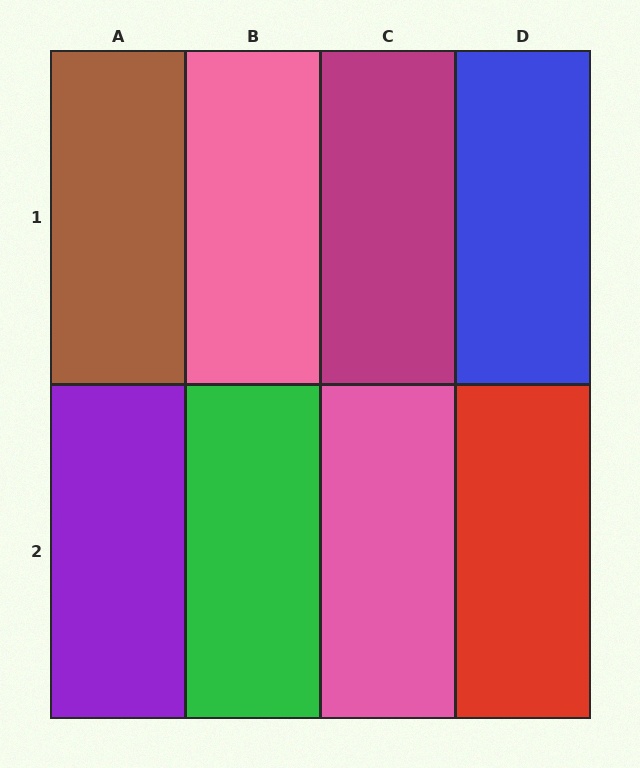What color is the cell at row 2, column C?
Pink.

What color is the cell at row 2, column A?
Purple.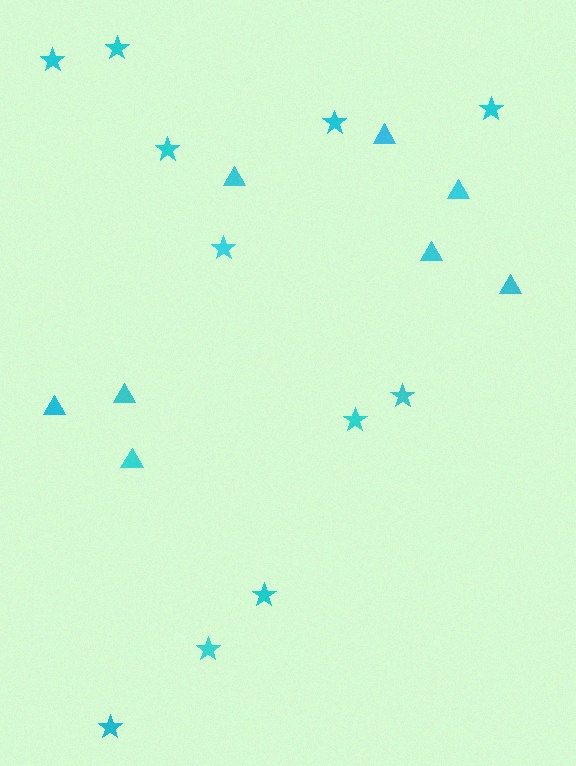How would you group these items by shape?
There are 2 groups: one group of stars (11) and one group of triangles (8).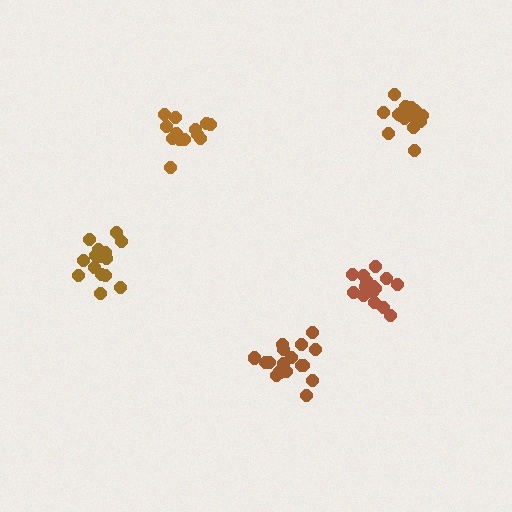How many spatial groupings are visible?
There are 5 spatial groupings.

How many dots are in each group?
Group 1: 15 dots, Group 2: 18 dots, Group 3: 18 dots, Group 4: 16 dots, Group 5: 14 dots (81 total).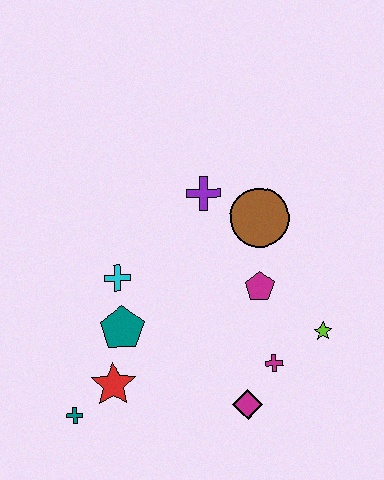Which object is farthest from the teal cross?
The brown circle is farthest from the teal cross.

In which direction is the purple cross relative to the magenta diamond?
The purple cross is above the magenta diamond.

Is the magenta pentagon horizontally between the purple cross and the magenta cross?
Yes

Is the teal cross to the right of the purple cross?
No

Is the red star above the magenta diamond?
Yes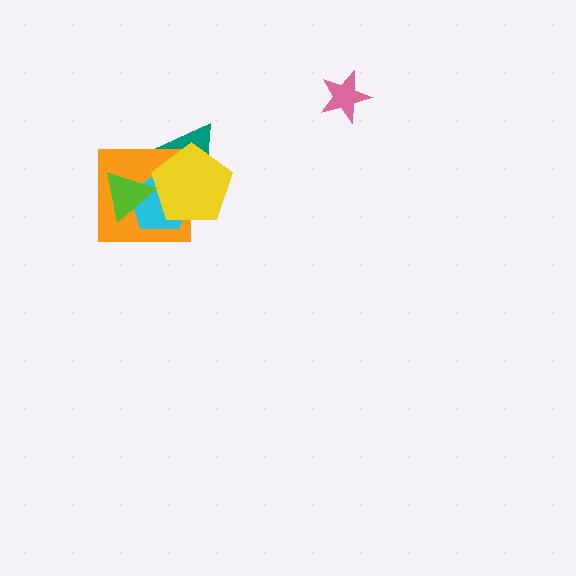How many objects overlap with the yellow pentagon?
3 objects overlap with the yellow pentagon.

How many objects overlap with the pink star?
0 objects overlap with the pink star.